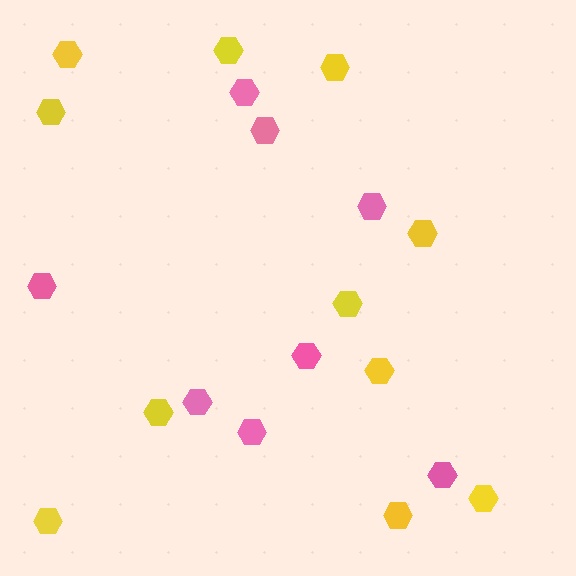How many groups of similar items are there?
There are 2 groups: one group of yellow hexagons (11) and one group of pink hexagons (8).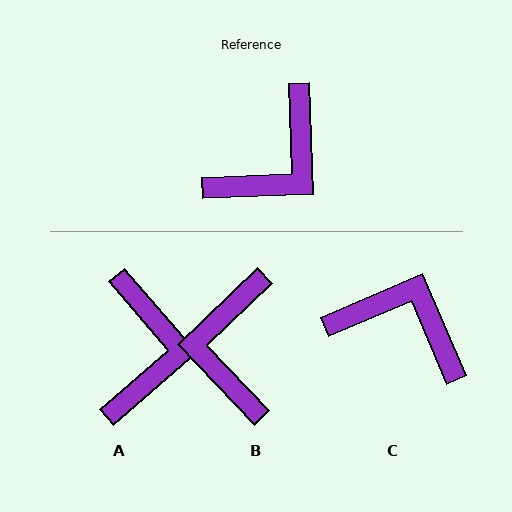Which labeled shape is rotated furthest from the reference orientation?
B, about 138 degrees away.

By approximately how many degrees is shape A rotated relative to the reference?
Approximately 39 degrees counter-clockwise.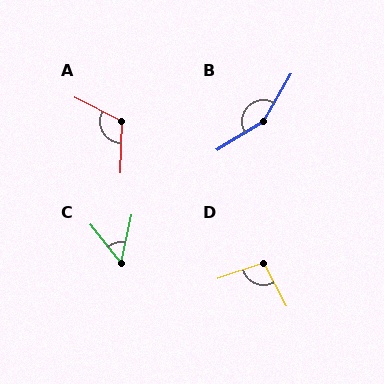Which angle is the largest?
B, at approximately 152 degrees.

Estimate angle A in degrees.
Approximately 115 degrees.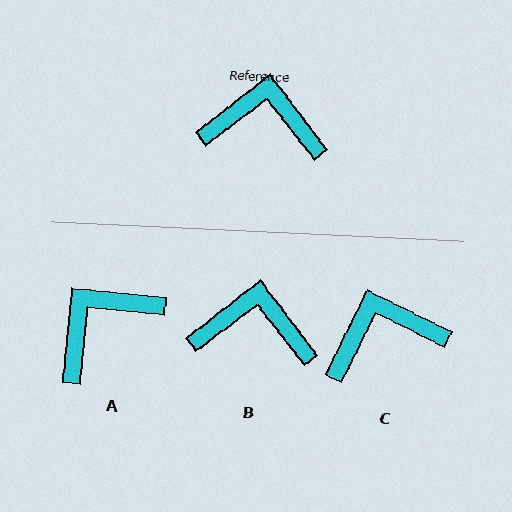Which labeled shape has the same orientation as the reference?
B.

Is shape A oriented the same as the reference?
No, it is off by about 47 degrees.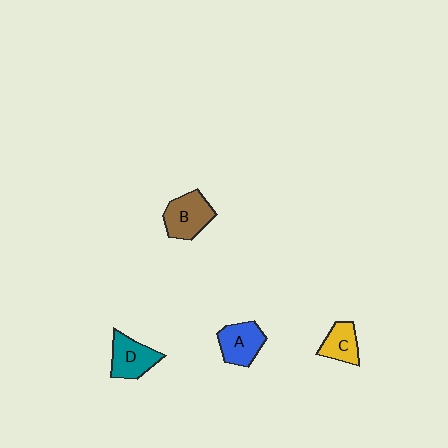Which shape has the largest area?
Shape B (brown).